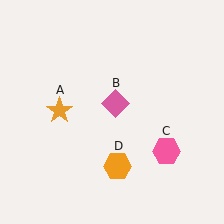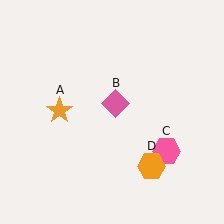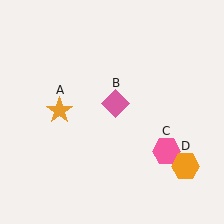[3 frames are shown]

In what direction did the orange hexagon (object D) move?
The orange hexagon (object D) moved right.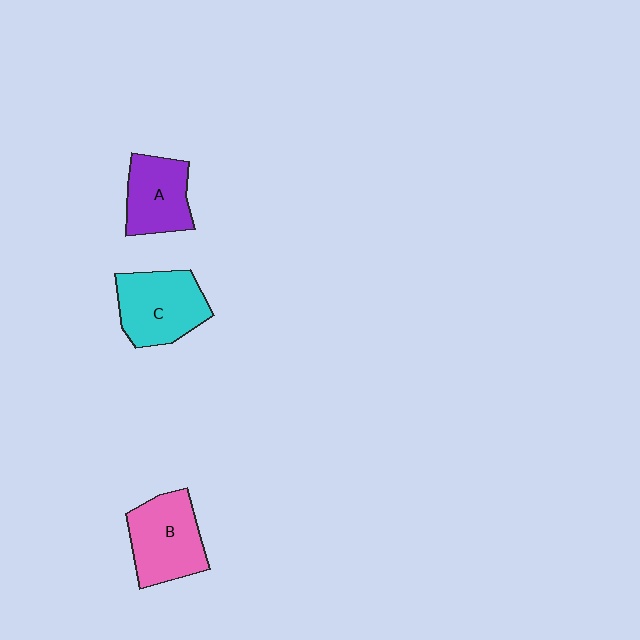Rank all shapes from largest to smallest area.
From largest to smallest: B (pink), C (cyan), A (purple).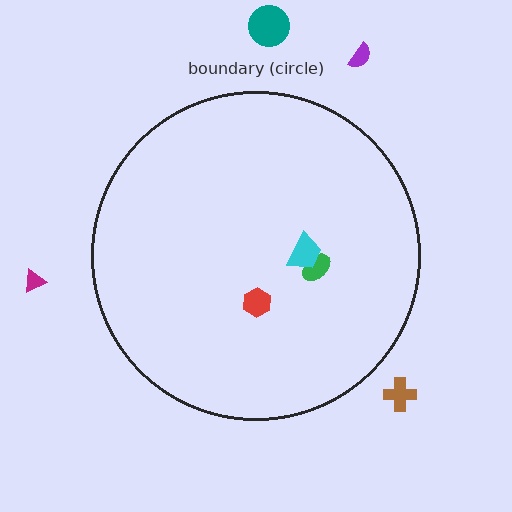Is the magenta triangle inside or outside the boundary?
Outside.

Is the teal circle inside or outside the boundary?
Outside.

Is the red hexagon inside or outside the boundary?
Inside.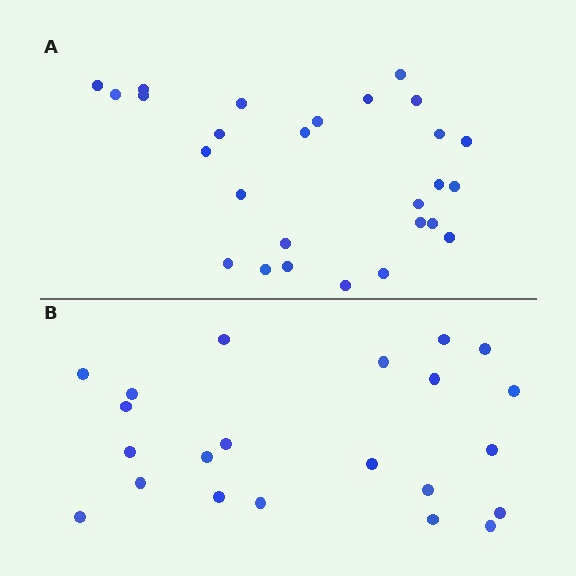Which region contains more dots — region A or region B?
Region A (the top region) has more dots.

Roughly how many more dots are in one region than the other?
Region A has about 5 more dots than region B.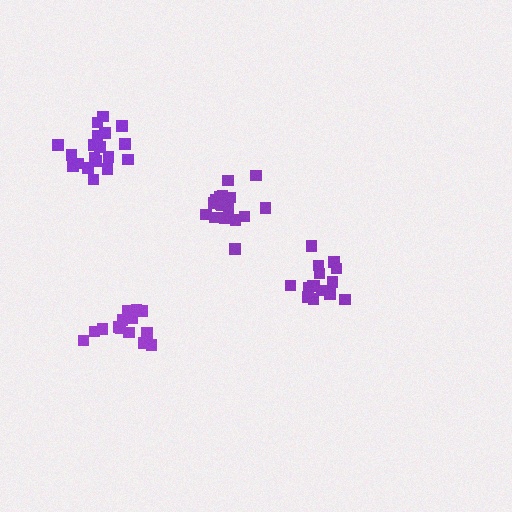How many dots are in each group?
Group 1: 15 dots, Group 2: 15 dots, Group 3: 20 dots, Group 4: 19 dots (69 total).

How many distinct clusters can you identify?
There are 4 distinct clusters.